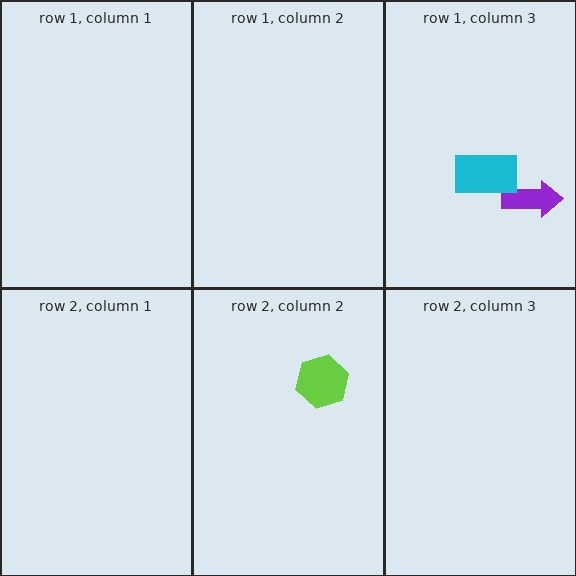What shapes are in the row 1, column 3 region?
The purple arrow, the cyan rectangle.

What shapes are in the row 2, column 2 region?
The lime hexagon.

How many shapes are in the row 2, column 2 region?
1.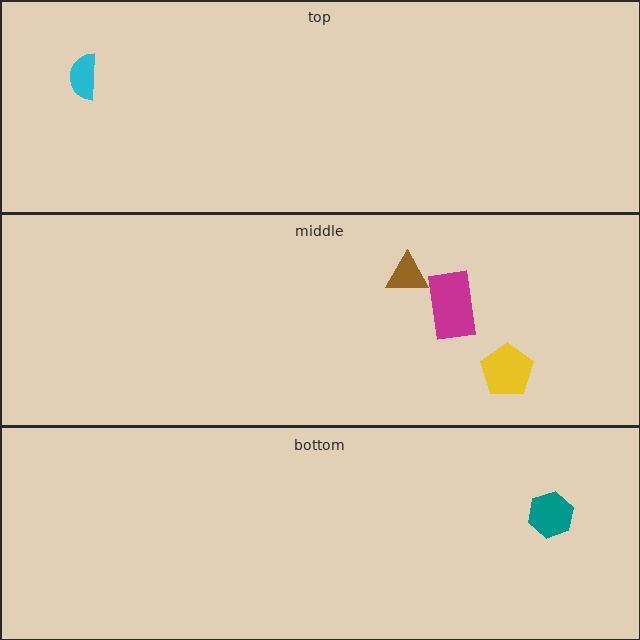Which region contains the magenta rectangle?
The middle region.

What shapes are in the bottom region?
The teal hexagon.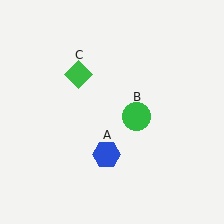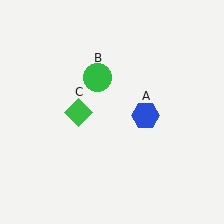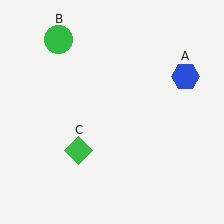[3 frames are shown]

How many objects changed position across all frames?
3 objects changed position: blue hexagon (object A), green circle (object B), green diamond (object C).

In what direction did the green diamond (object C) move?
The green diamond (object C) moved down.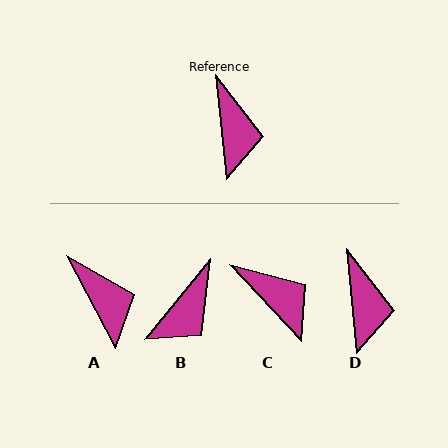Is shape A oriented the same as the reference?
No, it is off by about 22 degrees.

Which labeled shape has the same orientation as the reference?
D.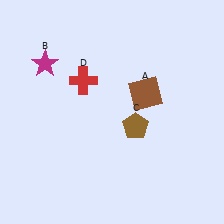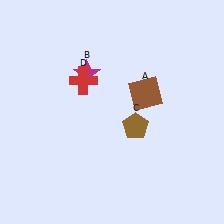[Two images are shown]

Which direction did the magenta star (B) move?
The magenta star (B) moved right.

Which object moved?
The magenta star (B) moved right.